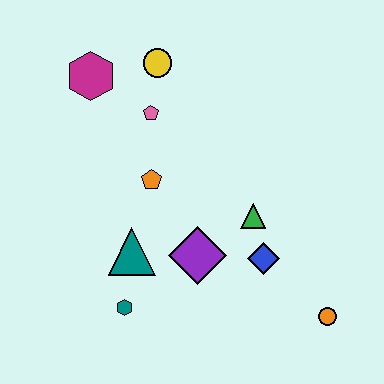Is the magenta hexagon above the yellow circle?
No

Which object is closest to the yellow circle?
The pink pentagon is closest to the yellow circle.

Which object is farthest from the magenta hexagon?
The orange circle is farthest from the magenta hexagon.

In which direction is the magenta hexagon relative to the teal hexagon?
The magenta hexagon is above the teal hexagon.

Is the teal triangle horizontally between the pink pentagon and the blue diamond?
No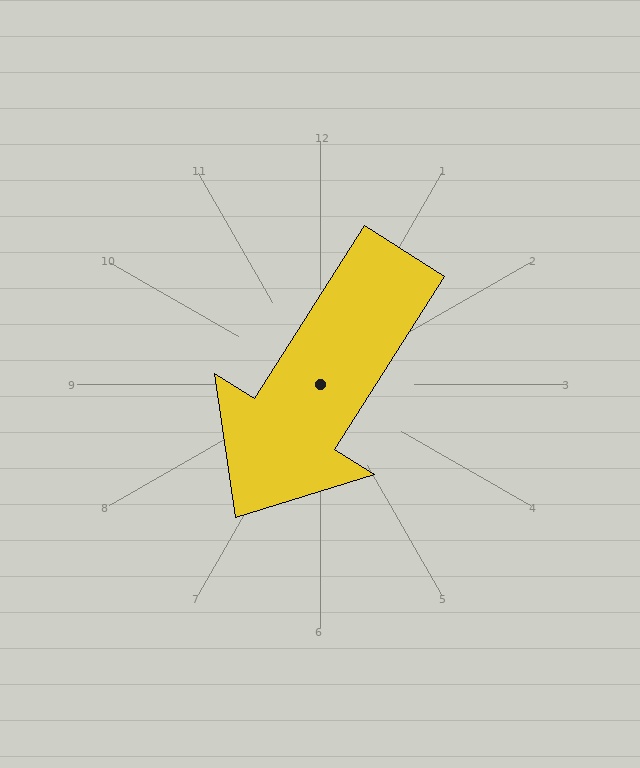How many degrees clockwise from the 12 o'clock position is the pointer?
Approximately 212 degrees.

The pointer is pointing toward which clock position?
Roughly 7 o'clock.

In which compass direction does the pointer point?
Southwest.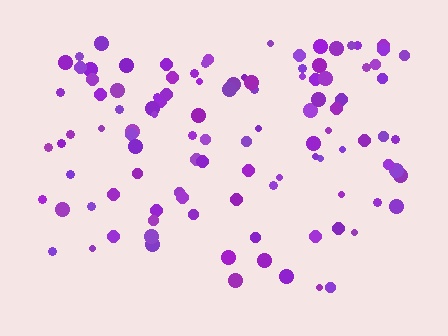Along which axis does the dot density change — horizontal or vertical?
Vertical.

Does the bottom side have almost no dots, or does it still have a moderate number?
Still a moderate number, just noticeably fewer than the top.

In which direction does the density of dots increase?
From bottom to top, with the top side densest.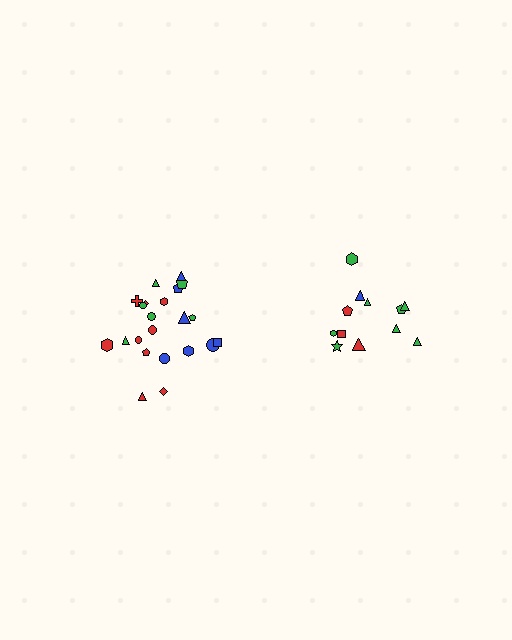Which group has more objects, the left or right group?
The left group.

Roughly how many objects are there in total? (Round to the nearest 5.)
Roughly 35 objects in total.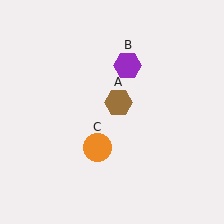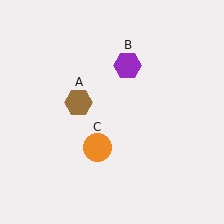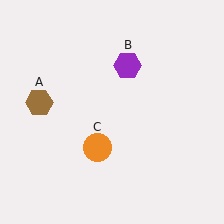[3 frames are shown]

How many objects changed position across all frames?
1 object changed position: brown hexagon (object A).